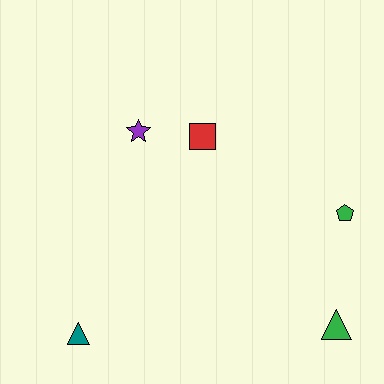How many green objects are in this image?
There are 2 green objects.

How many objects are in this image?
There are 5 objects.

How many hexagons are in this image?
There are no hexagons.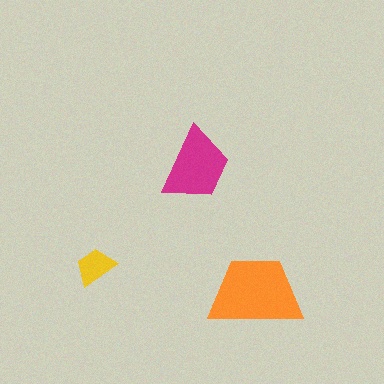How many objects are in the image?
There are 3 objects in the image.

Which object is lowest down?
The orange trapezoid is bottommost.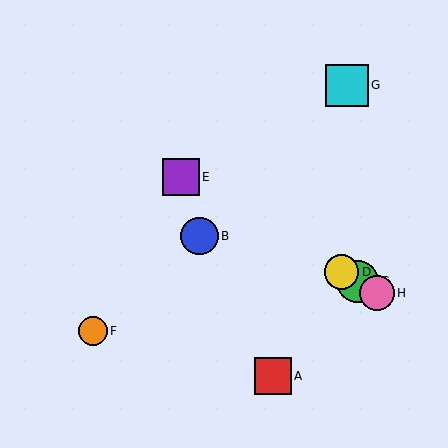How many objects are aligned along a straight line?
4 objects (C, D, E, H) are aligned along a straight line.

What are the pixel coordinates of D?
Object D is at (342, 272).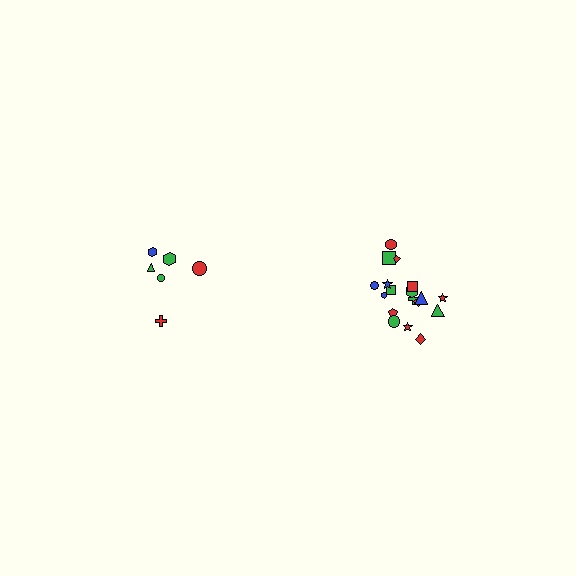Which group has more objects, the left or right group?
The right group.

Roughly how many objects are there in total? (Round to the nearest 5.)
Roughly 25 objects in total.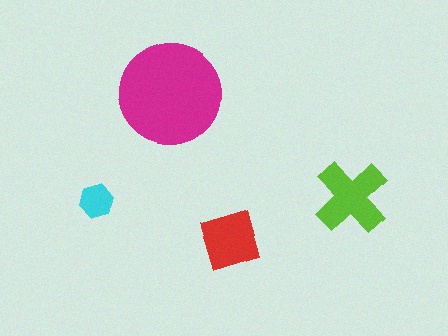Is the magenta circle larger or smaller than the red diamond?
Larger.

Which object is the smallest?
The cyan hexagon.